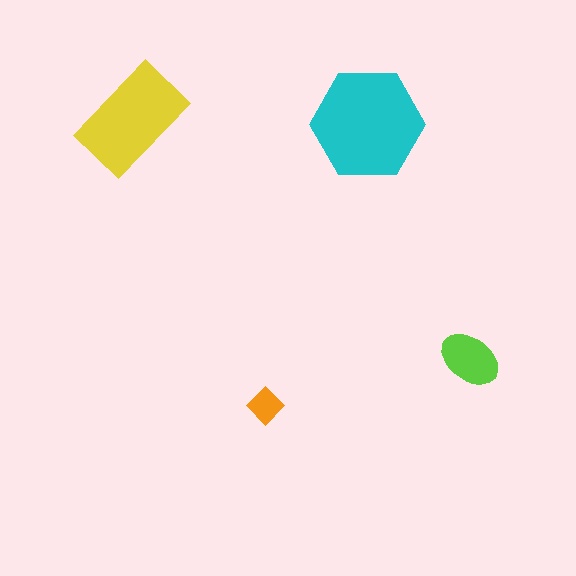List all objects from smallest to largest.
The orange diamond, the lime ellipse, the yellow rectangle, the cyan hexagon.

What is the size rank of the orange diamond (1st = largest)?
4th.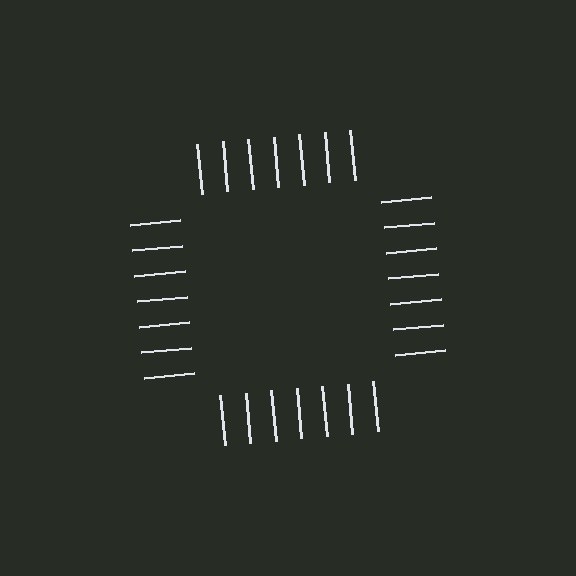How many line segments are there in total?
28 — 7 along each of the 4 edges.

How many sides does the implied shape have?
4 sides — the line-ends trace a square.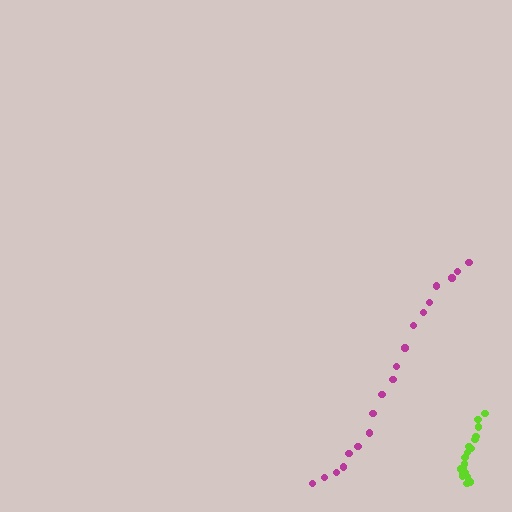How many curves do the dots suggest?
There are 2 distinct paths.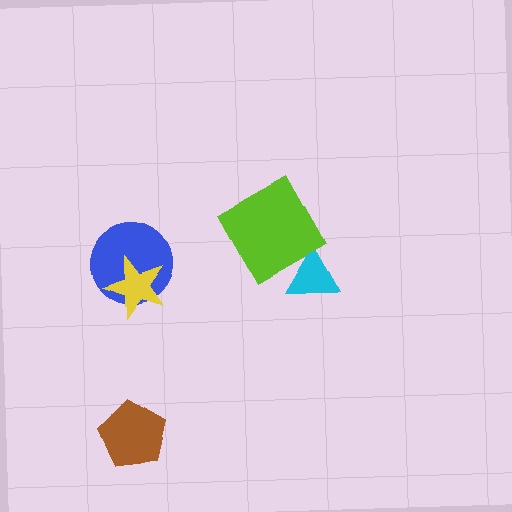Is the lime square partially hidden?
No, no other shape covers it.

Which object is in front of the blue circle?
The yellow star is in front of the blue circle.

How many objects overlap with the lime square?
1 object overlaps with the lime square.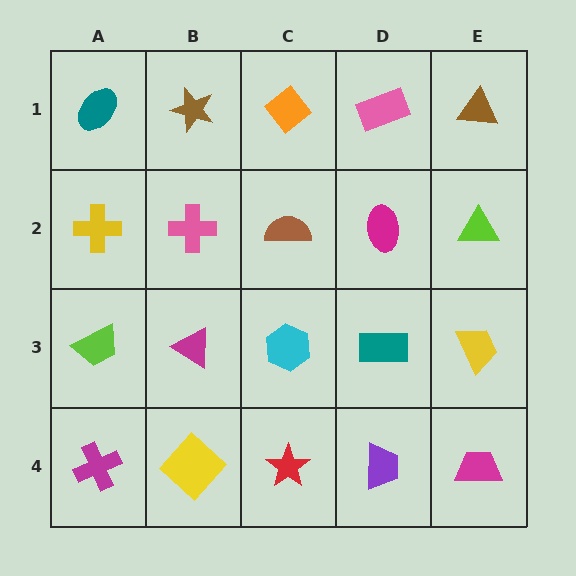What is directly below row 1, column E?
A lime triangle.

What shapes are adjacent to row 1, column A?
A yellow cross (row 2, column A), a brown star (row 1, column B).